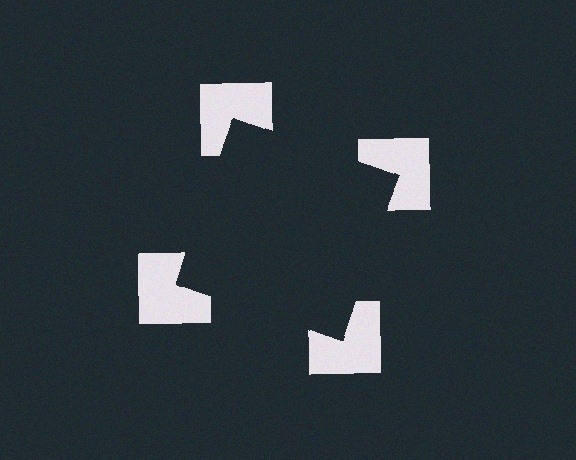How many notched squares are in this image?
There are 4 — one at each vertex of the illusory square.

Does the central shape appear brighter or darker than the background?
It typically appears slightly darker than the background, even though no actual brightness change is drawn.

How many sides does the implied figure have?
4 sides.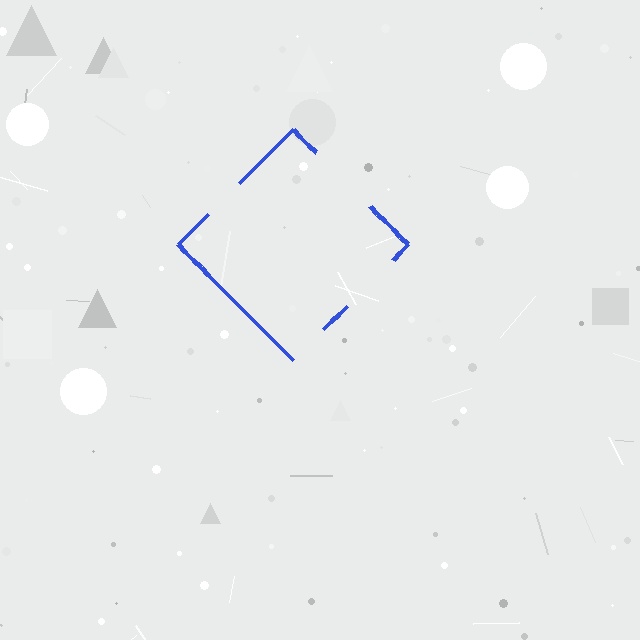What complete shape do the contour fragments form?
The contour fragments form a diamond.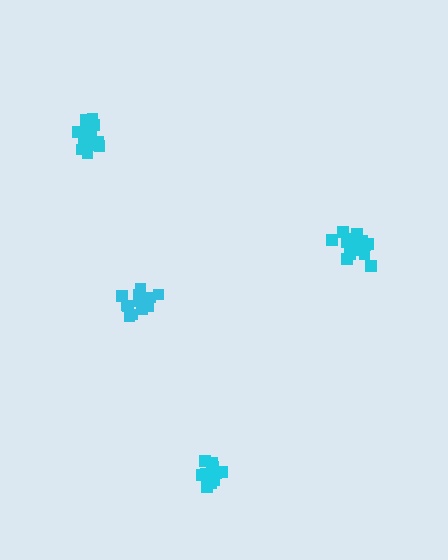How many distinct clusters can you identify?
There are 4 distinct clusters.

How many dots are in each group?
Group 1: 14 dots, Group 2: 15 dots, Group 3: 18 dots, Group 4: 16 dots (63 total).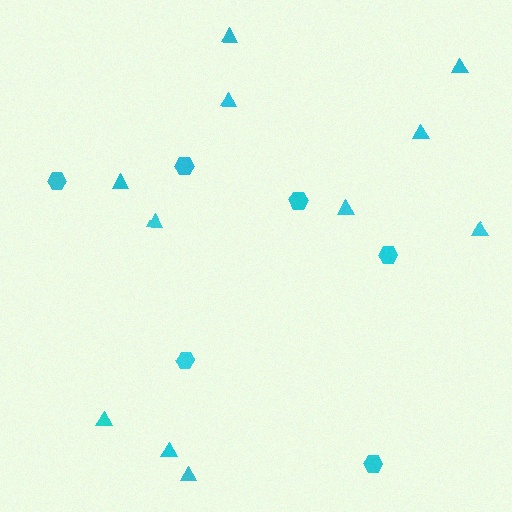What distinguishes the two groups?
There are 2 groups: one group of triangles (11) and one group of hexagons (6).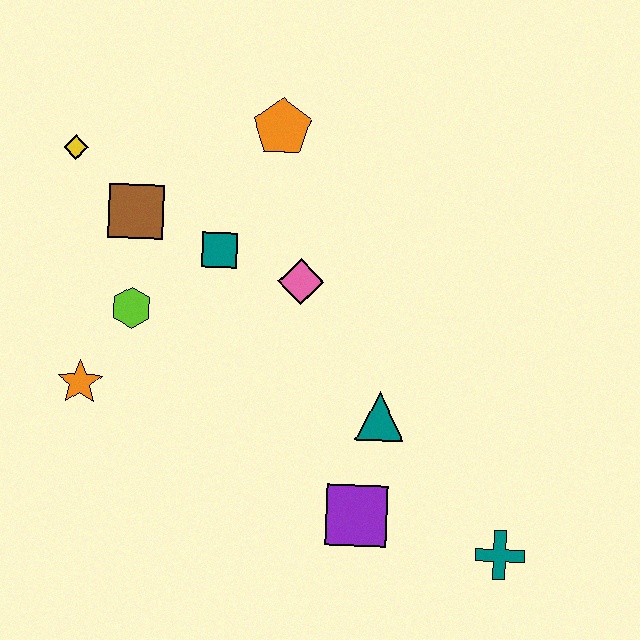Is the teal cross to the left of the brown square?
No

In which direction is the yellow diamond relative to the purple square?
The yellow diamond is above the purple square.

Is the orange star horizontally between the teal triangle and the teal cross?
No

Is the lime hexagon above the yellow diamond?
No